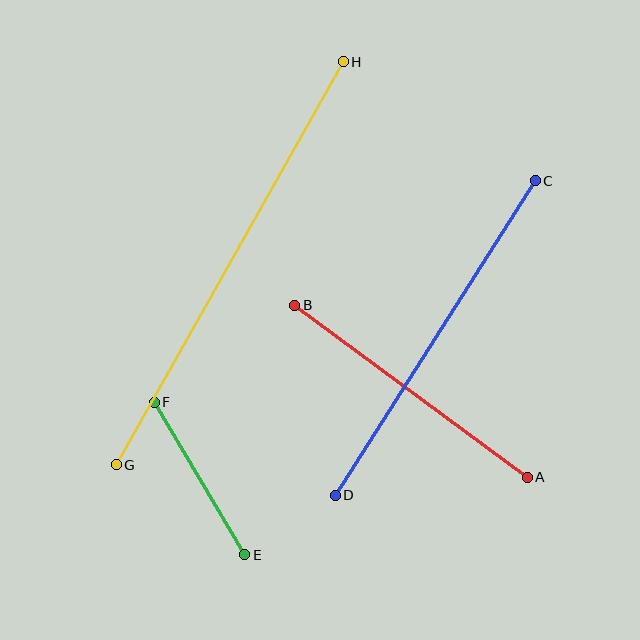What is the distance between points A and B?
The distance is approximately 290 pixels.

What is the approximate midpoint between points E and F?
The midpoint is at approximately (199, 479) pixels.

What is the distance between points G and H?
The distance is approximately 462 pixels.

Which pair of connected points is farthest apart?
Points G and H are farthest apart.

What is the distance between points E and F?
The distance is approximately 177 pixels.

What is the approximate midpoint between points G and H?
The midpoint is at approximately (230, 263) pixels.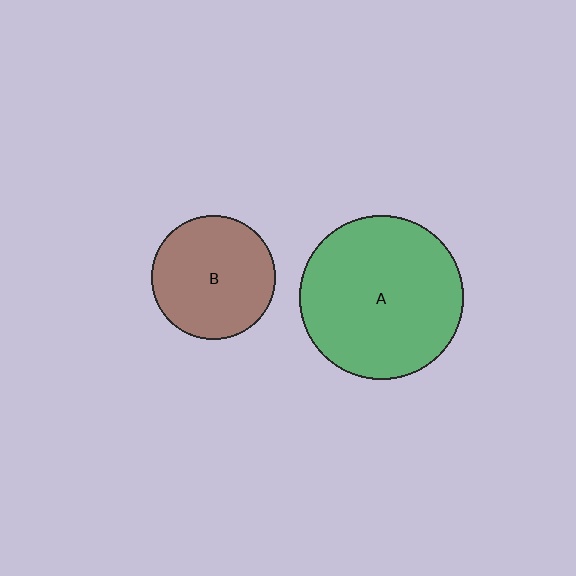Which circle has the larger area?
Circle A (green).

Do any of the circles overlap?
No, none of the circles overlap.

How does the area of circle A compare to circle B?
Approximately 1.7 times.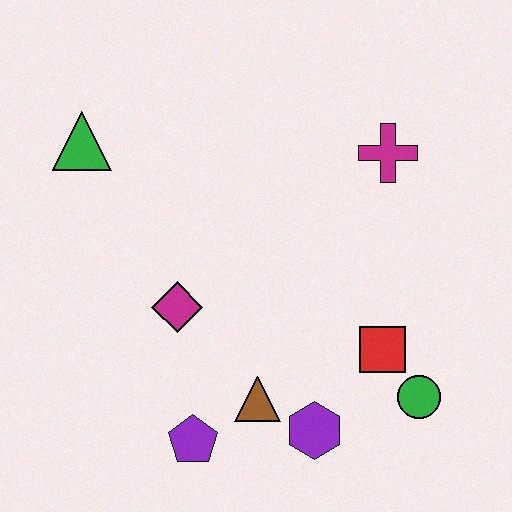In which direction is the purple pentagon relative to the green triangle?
The purple pentagon is below the green triangle.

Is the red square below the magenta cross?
Yes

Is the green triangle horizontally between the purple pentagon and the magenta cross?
No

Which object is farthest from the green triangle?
The green circle is farthest from the green triangle.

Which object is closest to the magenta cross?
The red square is closest to the magenta cross.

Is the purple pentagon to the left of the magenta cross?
Yes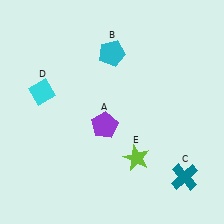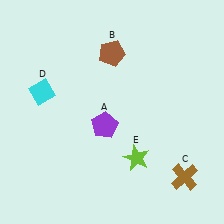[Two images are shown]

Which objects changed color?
B changed from cyan to brown. C changed from teal to brown.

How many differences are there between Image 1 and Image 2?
There are 2 differences between the two images.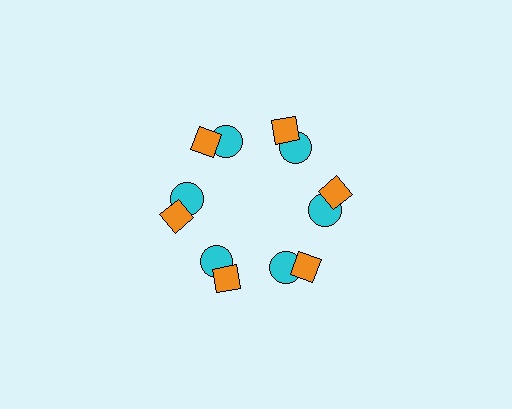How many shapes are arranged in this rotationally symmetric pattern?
There are 12 shapes, arranged in 6 groups of 2.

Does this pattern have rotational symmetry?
Yes, this pattern has 6-fold rotational symmetry. It looks the same after rotating 60 degrees around the center.